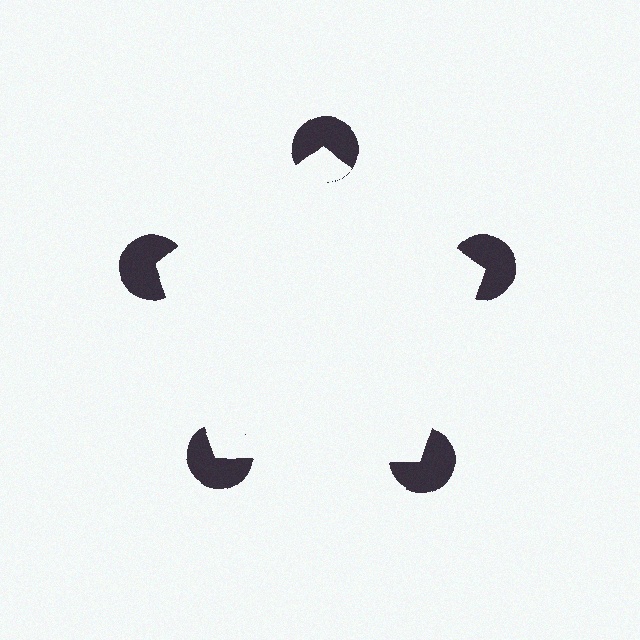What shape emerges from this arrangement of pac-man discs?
An illusory pentagon — its edges are inferred from the aligned wedge cuts in the pac-man discs, not physically drawn.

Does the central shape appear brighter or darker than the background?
It typically appears slightly brighter than the background, even though no actual brightness change is drawn.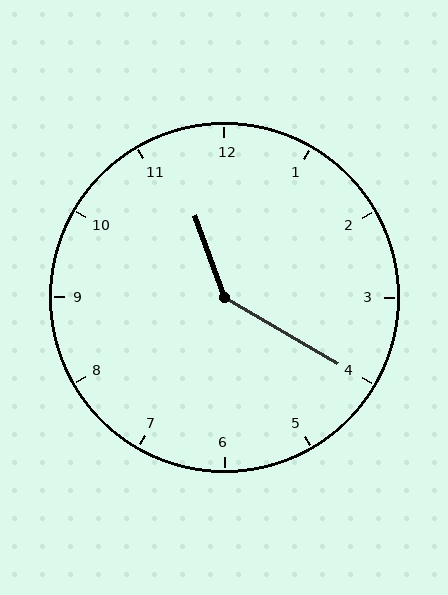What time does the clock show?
11:20.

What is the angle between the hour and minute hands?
Approximately 140 degrees.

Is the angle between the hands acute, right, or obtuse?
It is obtuse.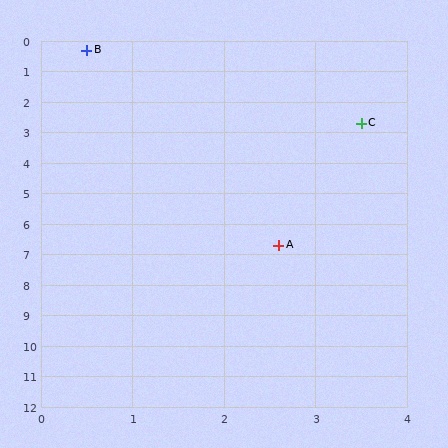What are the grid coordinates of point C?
Point C is at approximately (3.5, 2.7).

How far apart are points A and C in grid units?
Points A and C are about 4.1 grid units apart.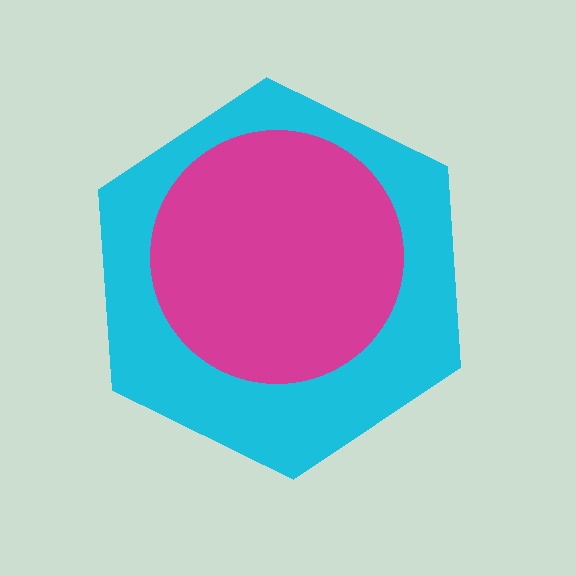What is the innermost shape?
The magenta circle.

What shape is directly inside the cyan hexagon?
The magenta circle.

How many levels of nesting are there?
2.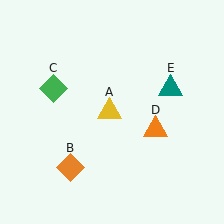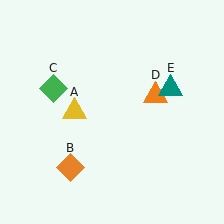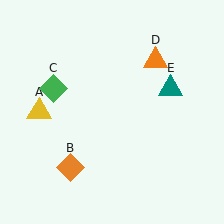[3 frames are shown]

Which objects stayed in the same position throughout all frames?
Orange diamond (object B) and green diamond (object C) and teal triangle (object E) remained stationary.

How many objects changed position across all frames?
2 objects changed position: yellow triangle (object A), orange triangle (object D).